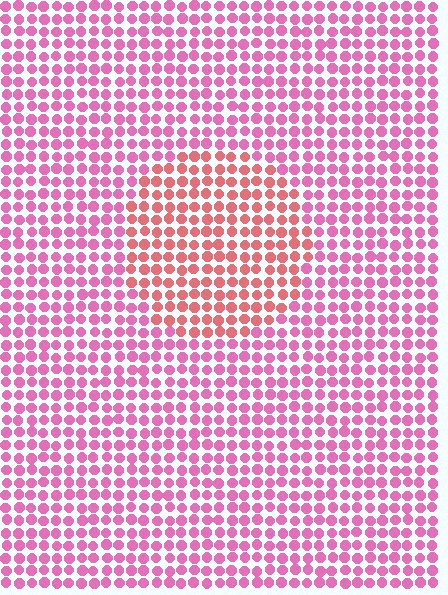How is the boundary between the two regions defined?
The boundary is defined purely by a slight shift in hue (about 33 degrees). Spacing, size, and orientation are identical on both sides.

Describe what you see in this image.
The image is filled with small pink elements in a uniform arrangement. A circle-shaped region is visible where the elements are tinted to a slightly different hue, forming a subtle color boundary.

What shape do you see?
I see a circle.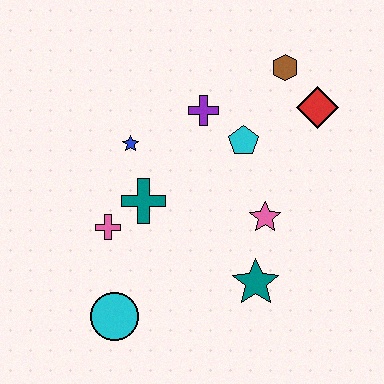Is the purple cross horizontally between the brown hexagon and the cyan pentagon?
No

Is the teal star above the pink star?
No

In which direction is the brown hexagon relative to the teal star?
The brown hexagon is above the teal star.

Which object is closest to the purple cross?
The cyan pentagon is closest to the purple cross.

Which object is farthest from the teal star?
The brown hexagon is farthest from the teal star.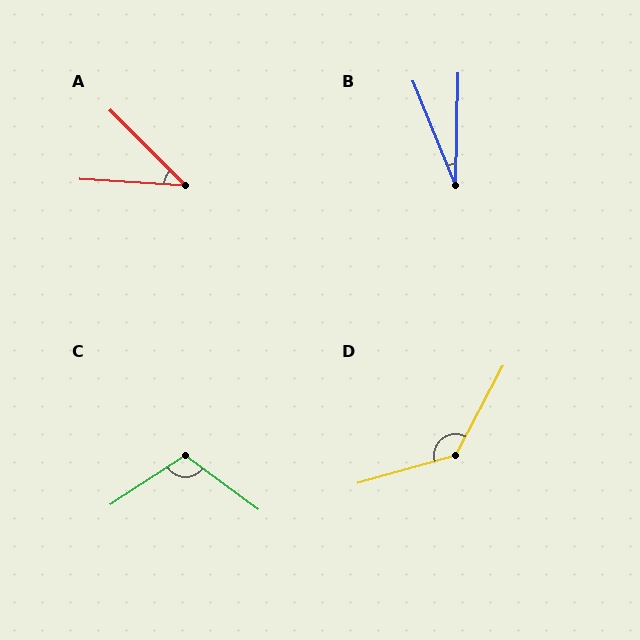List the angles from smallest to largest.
B (23°), A (41°), C (110°), D (134°).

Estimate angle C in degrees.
Approximately 110 degrees.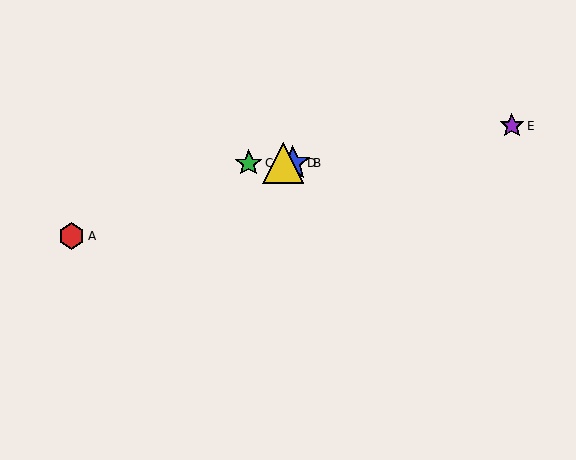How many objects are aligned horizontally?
3 objects (B, C, D) are aligned horizontally.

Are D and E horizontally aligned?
No, D is at y≈163 and E is at y≈126.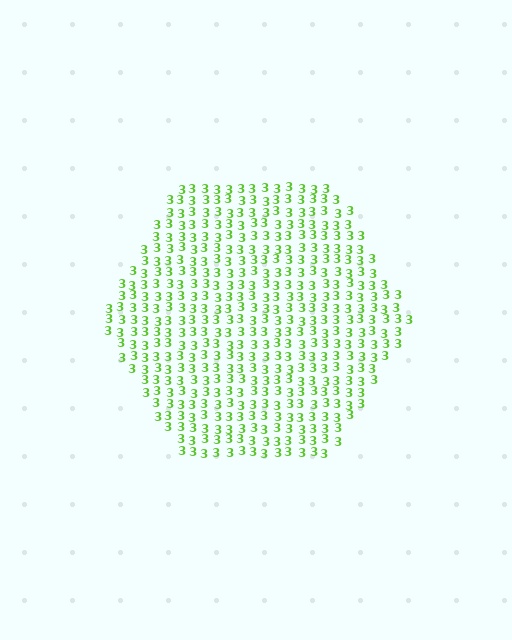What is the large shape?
The large shape is a hexagon.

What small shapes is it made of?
It is made of small digit 3's.